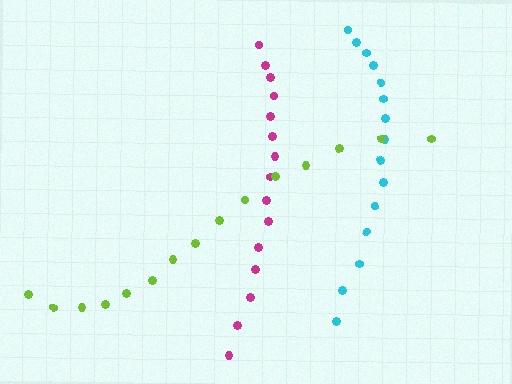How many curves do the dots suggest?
There are 3 distinct paths.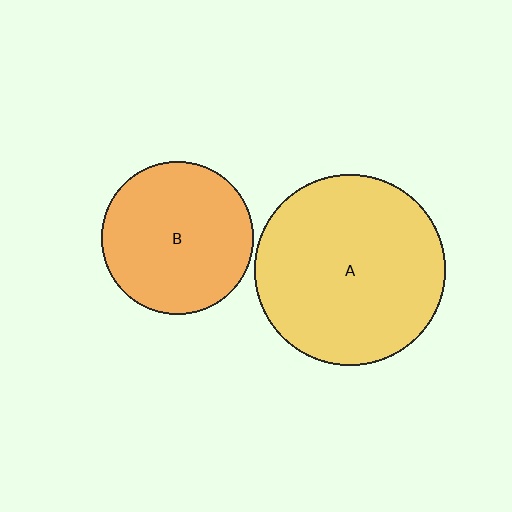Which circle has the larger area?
Circle A (yellow).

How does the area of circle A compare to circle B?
Approximately 1.6 times.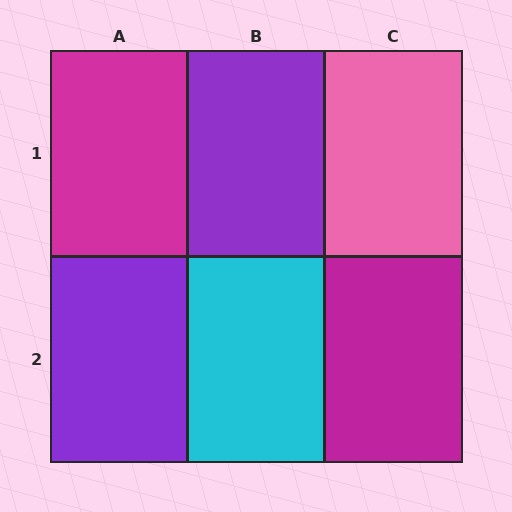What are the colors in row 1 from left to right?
Magenta, purple, pink.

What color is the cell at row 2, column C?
Magenta.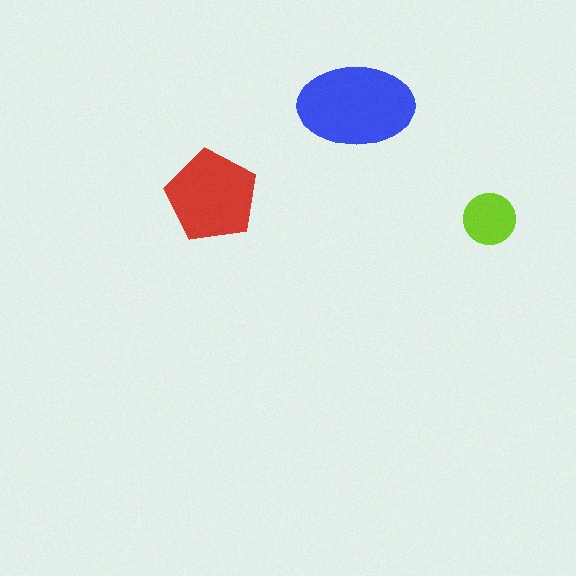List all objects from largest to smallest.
The blue ellipse, the red pentagon, the lime circle.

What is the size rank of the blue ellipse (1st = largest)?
1st.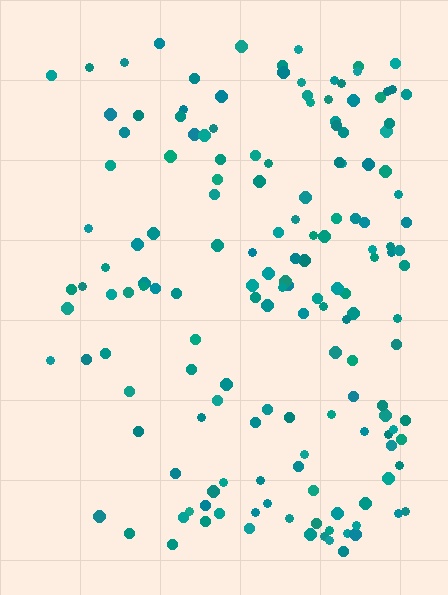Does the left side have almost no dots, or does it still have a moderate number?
Still a moderate number, just noticeably fewer than the right.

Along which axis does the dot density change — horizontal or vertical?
Horizontal.